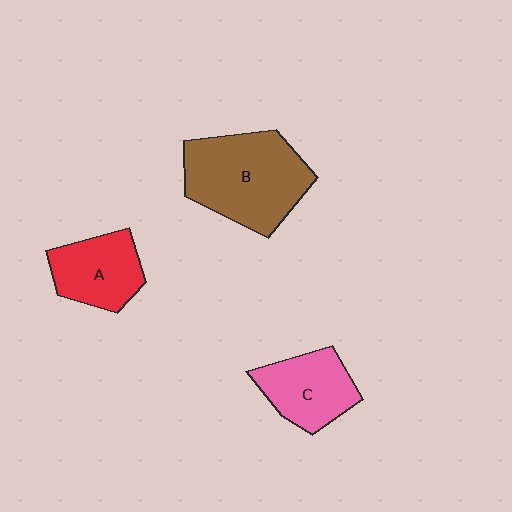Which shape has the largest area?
Shape B (brown).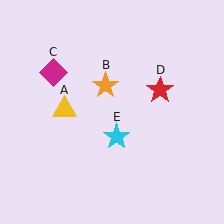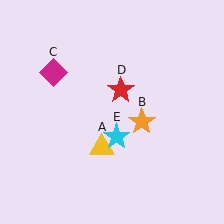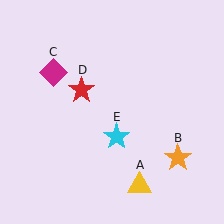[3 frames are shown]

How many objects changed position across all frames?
3 objects changed position: yellow triangle (object A), orange star (object B), red star (object D).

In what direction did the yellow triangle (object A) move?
The yellow triangle (object A) moved down and to the right.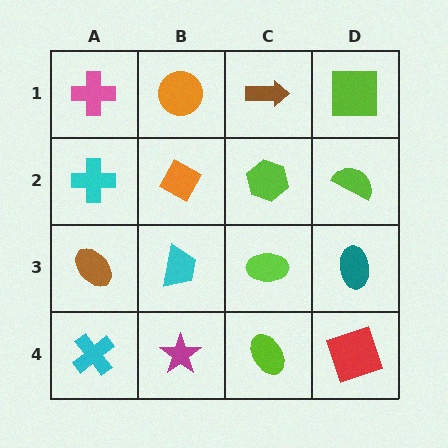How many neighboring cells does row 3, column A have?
3.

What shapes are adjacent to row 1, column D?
A lime semicircle (row 2, column D), a brown arrow (row 1, column C).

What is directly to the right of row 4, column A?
A magenta star.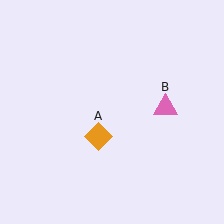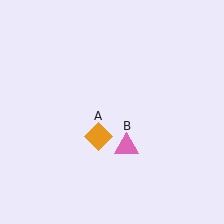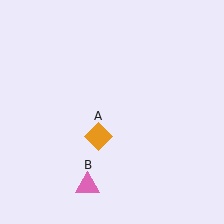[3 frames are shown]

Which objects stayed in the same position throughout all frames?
Orange diamond (object A) remained stationary.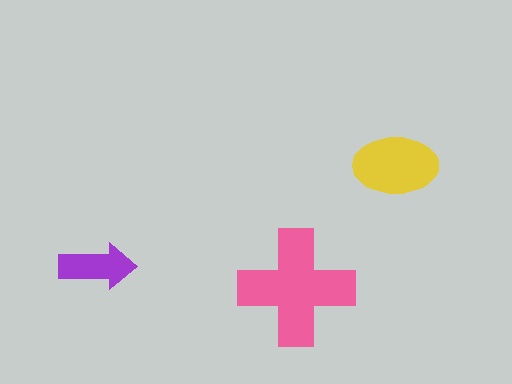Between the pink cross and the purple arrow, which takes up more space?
The pink cross.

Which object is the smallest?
The purple arrow.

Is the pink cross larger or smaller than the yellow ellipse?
Larger.